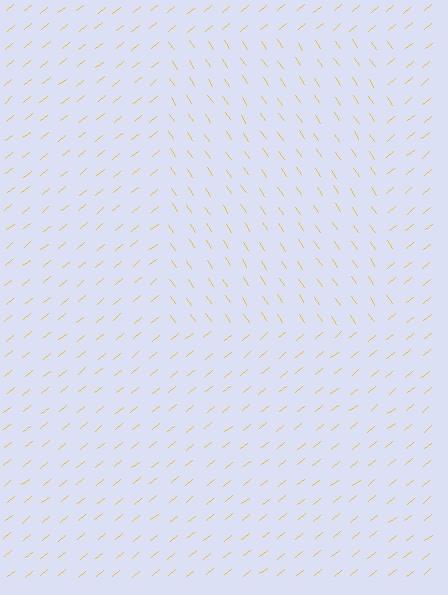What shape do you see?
I see a rectangle.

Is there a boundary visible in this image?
Yes, there is a texture boundary formed by a change in line orientation.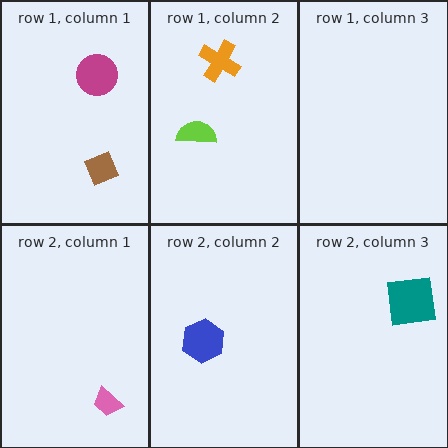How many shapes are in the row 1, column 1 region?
2.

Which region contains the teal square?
The row 2, column 3 region.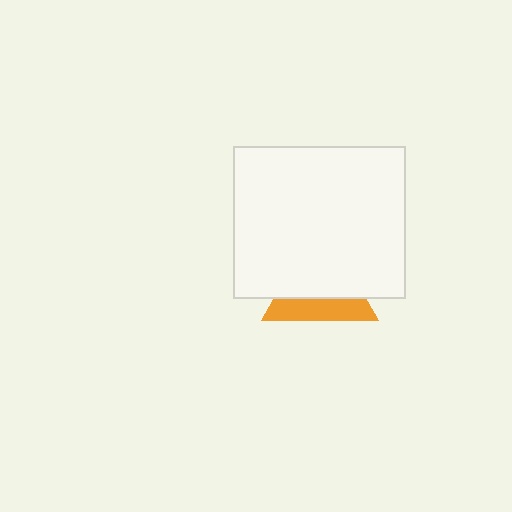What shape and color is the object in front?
The object in front is a white rectangle.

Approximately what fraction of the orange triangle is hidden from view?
Roughly 62% of the orange triangle is hidden behind the white rectangle.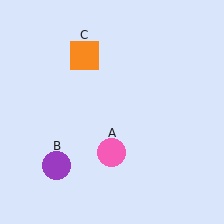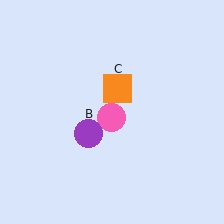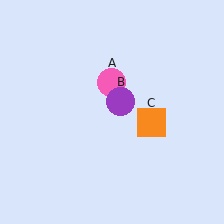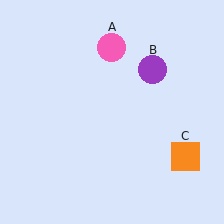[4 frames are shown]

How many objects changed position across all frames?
3 objects changed position: pink circle (object A), purple circle (object B), orange square (object C).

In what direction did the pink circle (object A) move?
The pink circle (object A) moved up.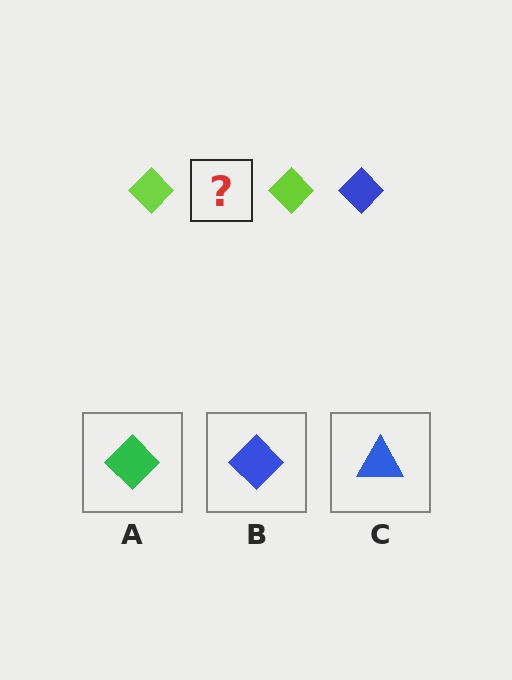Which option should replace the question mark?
Option B.